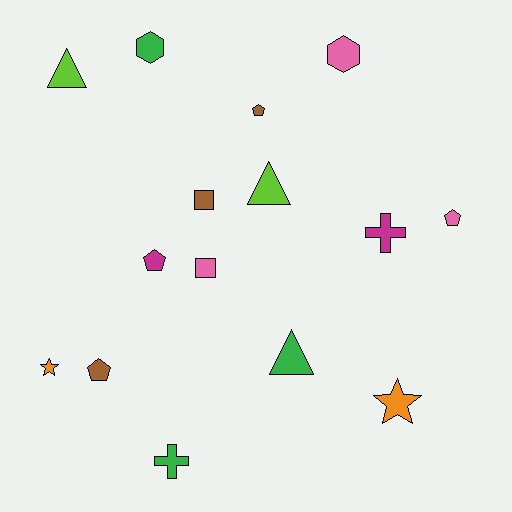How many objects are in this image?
There are 15 objects.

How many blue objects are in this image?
There are no blue objects.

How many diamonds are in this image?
There are no diamonds.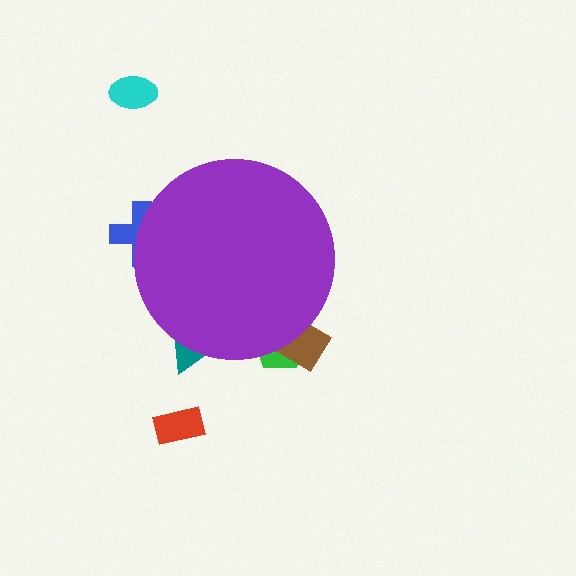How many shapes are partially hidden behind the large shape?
4 shapes are partially hidden.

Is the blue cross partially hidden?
Yes, the blue cross is partially hidden behind the purple circle.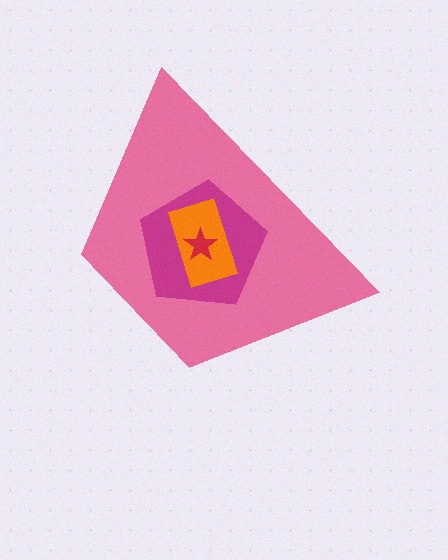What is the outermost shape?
The pink trapezoid.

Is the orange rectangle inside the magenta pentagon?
Yes.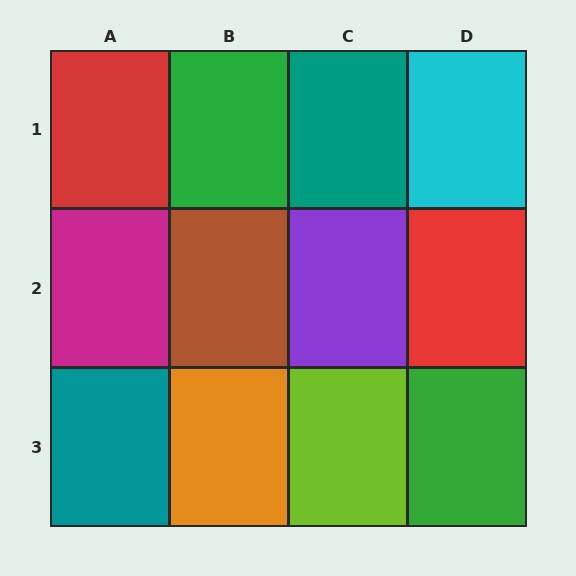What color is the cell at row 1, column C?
Teal.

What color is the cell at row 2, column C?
Purple.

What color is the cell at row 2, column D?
Red.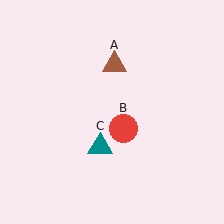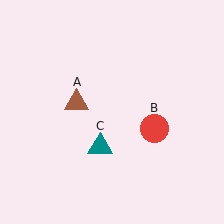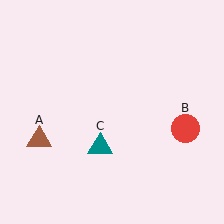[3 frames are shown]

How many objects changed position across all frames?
2 objects changed position: brown triangle (object A), red circle (object B).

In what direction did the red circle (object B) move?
The red circle (object B) moved right.